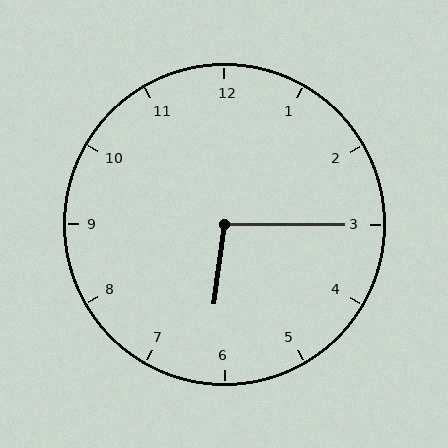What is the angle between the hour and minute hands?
Approximately 98 degrees.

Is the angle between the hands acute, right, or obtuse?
It is obtuse.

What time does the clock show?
6:15.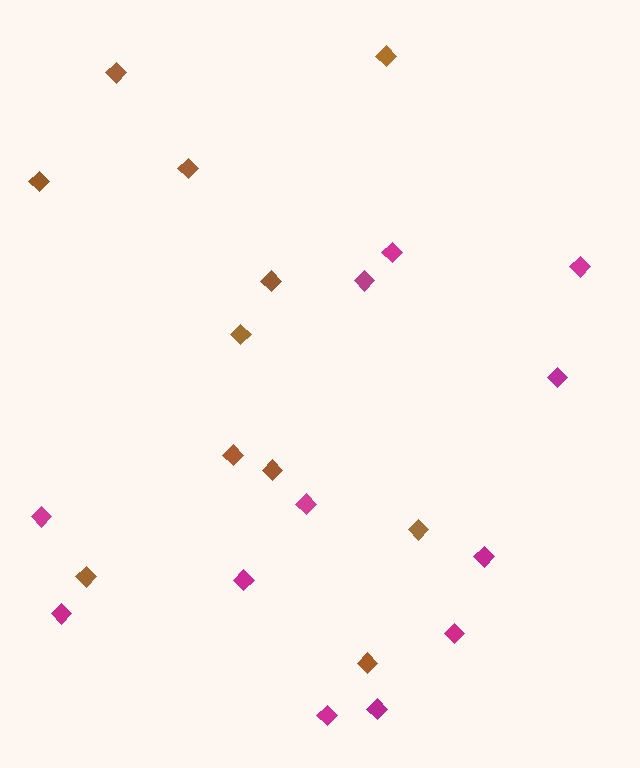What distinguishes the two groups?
There are 2 groups: one group of brown diamonds (11) and one group of magenta diamonds (12).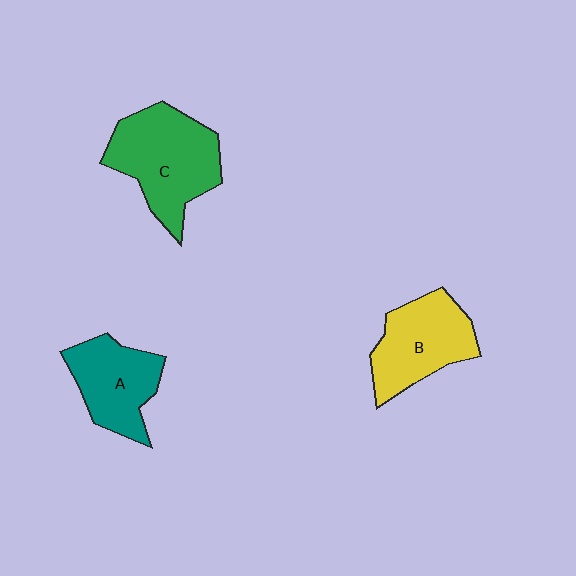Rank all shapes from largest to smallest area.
From largest to smallest: C (green), B (yellow), A (teal).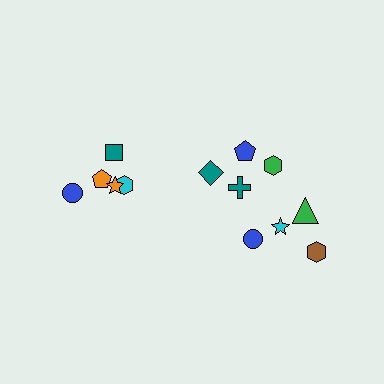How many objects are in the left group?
There are 5 objects.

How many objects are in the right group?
There are 8 objects.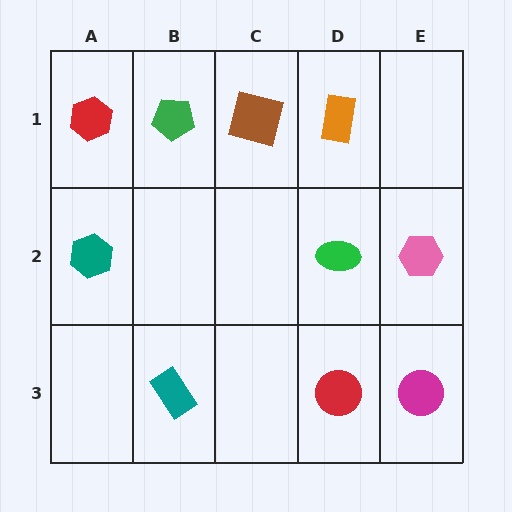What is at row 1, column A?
A red hexagon.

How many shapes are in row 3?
3 shapes.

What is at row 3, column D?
A red circle.